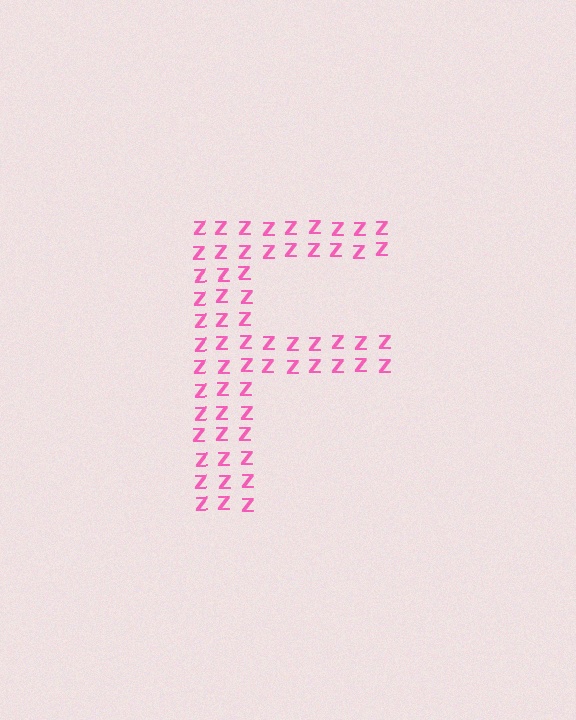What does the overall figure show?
The overall figure shows the letter F.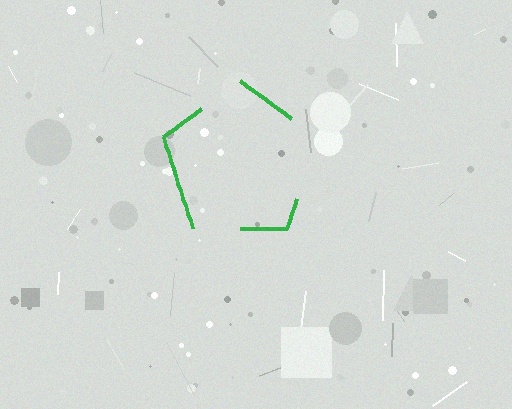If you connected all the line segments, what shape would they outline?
They would outline a pentagon.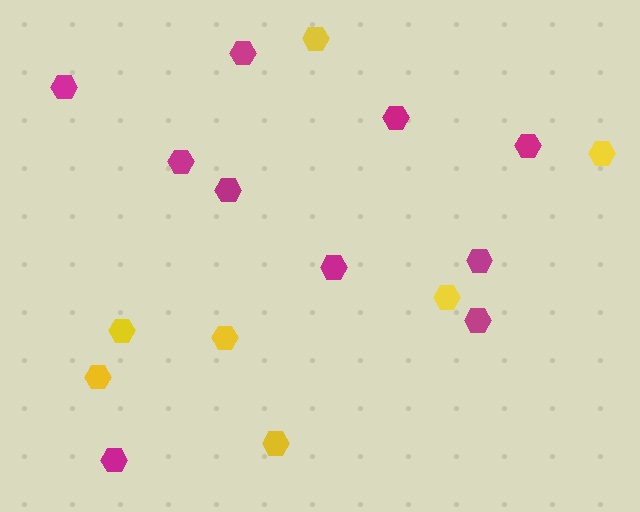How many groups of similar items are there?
There are 2 groups: one group of magenta hexagons (10) and one group of yellow hexagons (7).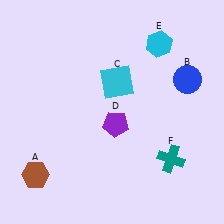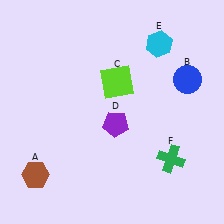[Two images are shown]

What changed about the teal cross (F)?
In Image 1, F is teal. In Image 2, it changed to green.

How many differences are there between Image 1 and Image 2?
There are 2 differences between the two images.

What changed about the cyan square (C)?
In Image 1, C is cyan. In Image 2, it changed to lime.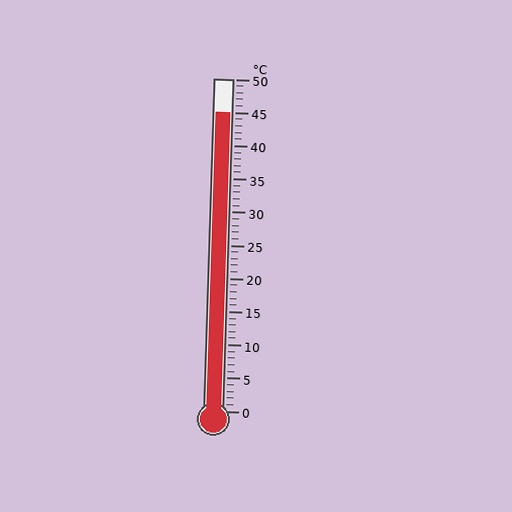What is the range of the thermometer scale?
The thermometer scale ranges from 0°C to 50°C.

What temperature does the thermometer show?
The thermometer shows approximately 45°C.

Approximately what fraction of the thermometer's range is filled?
The thermometer is filled to approximately 90% of its range.